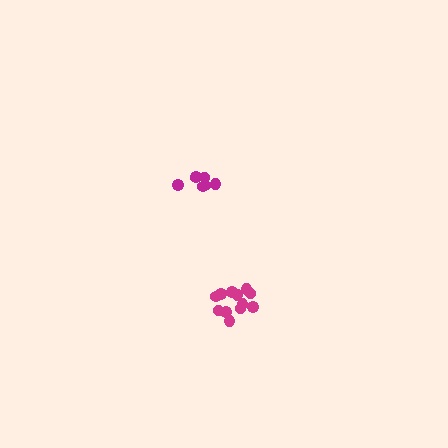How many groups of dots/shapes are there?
There are 2 groups.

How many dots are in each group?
Group 1: 7 dots, Group 2: 12 dots (19 total).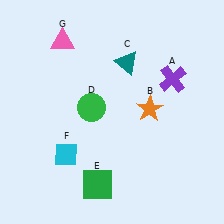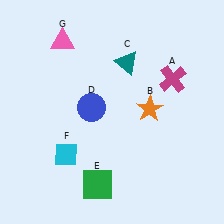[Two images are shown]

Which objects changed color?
A changed from purple to magenta. D changed from green to blue.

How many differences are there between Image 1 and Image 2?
There are 2 differences between the two images.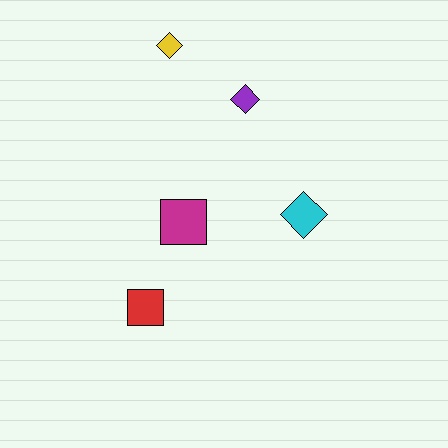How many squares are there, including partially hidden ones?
There are 2 squares.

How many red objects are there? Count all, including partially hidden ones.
There is 1 red object.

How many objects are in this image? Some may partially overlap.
There are 5 objects.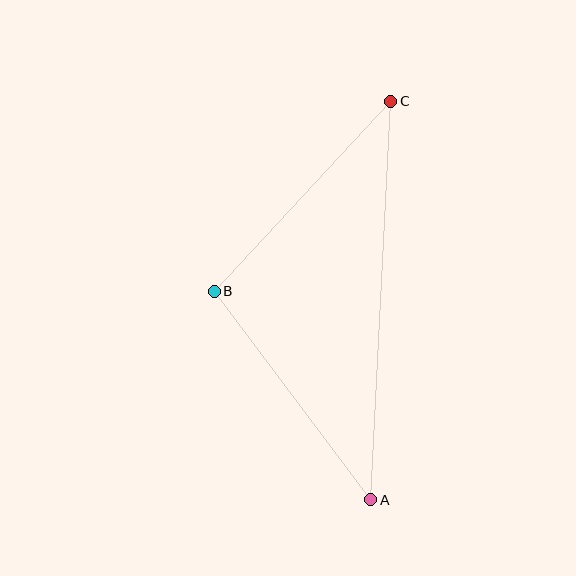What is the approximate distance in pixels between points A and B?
The distance between A and B is approximately 261 pixels.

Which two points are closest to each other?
Points B and C are closest to each other.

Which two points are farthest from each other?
Points A and C are farthest from each other.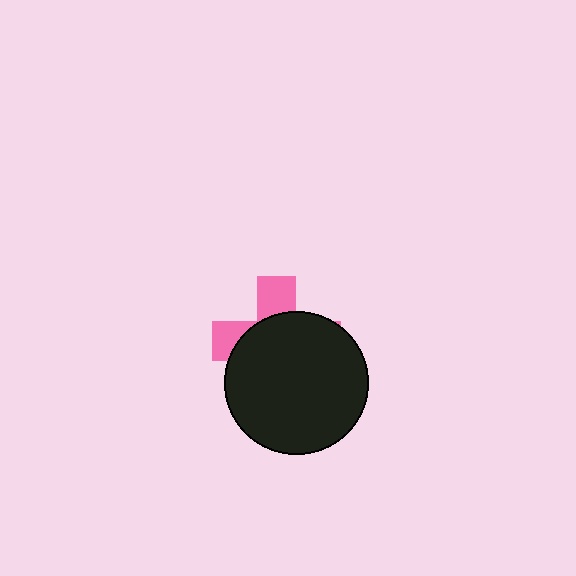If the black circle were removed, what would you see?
You would see the complete pink cross.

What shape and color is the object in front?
The object in front is a black circle.